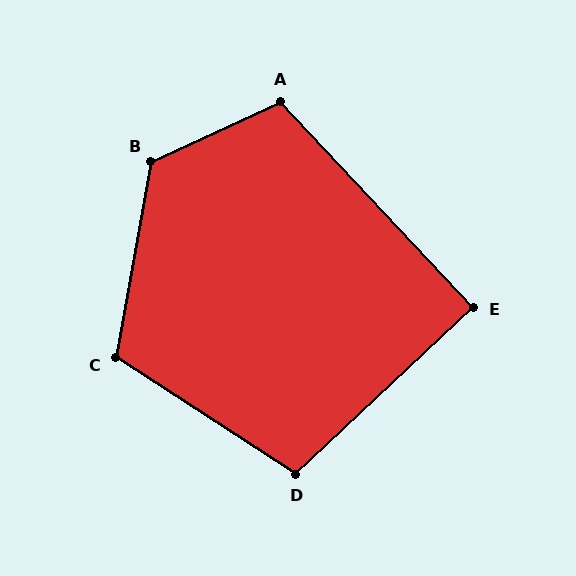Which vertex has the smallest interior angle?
E, at approximately 90 degrees.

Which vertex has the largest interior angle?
B, at approximately 125 degrees.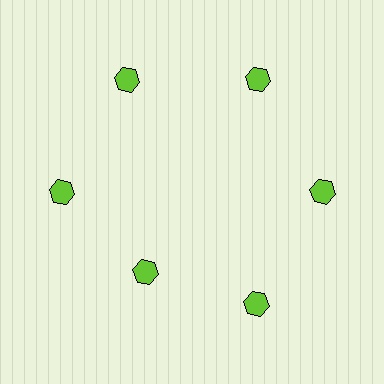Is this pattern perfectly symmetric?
No. The 6 lime hexagons are arranged in a ring, but one element near the 7 o'clock position is pulled inward toward the center, breaking the 6-fold rotational symmetry.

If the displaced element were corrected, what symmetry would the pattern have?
It would have 6-fold rotational symmetry — the pattern would map onto itself every 60 degrees.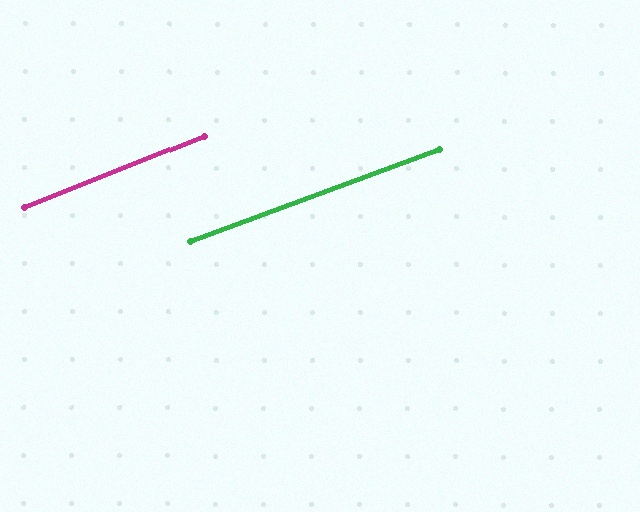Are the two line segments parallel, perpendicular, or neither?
Parallel — their directions differ by only 1.7°.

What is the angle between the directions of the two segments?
Approximately 2 degrees.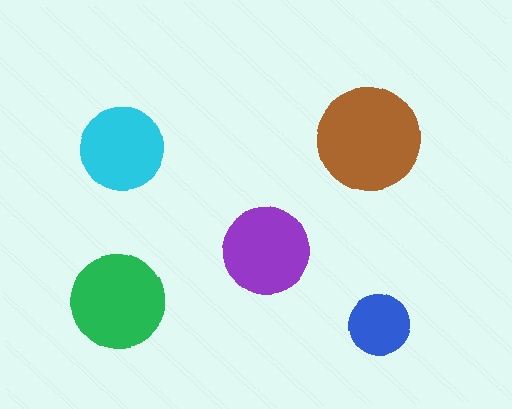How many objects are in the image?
There are 5 objects in the image.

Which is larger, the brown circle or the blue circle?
The brown one.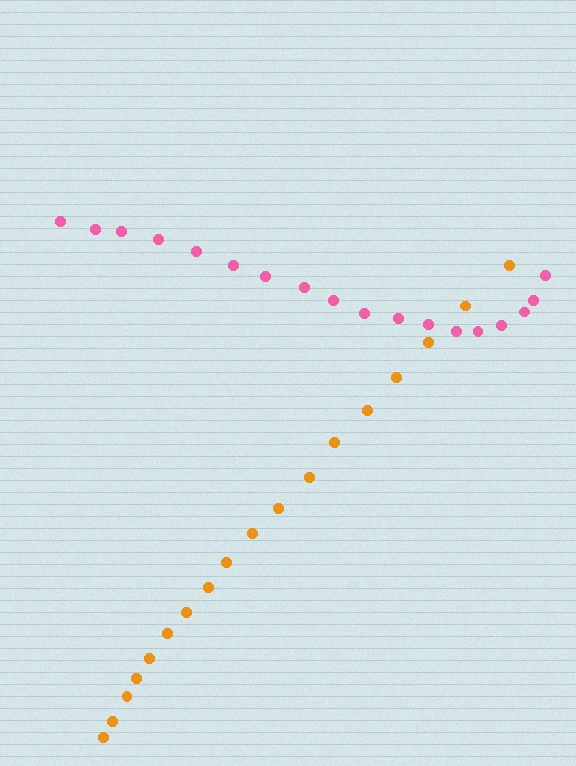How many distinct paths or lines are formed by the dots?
There are 2 distinct paths.